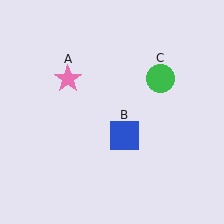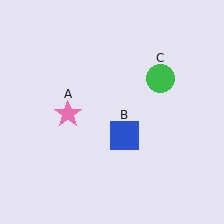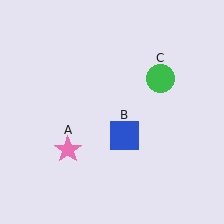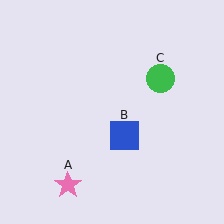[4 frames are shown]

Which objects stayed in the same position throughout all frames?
Blue square (object B) and green circle (object C) remained stationary.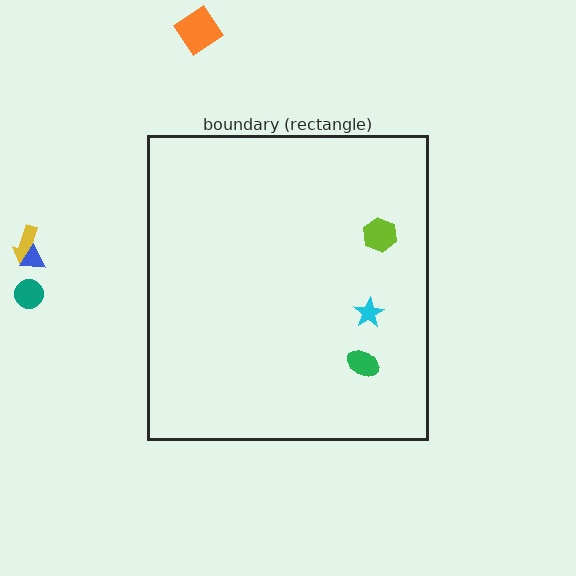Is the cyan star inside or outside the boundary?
Inside.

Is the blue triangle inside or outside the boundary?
Outside.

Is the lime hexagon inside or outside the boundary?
Inside.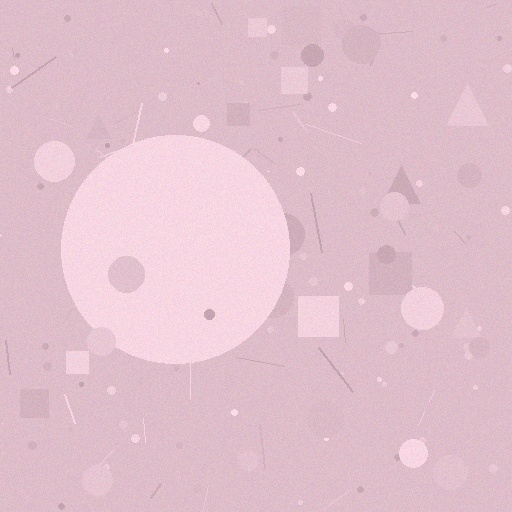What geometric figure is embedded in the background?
A circle is embedded in the background.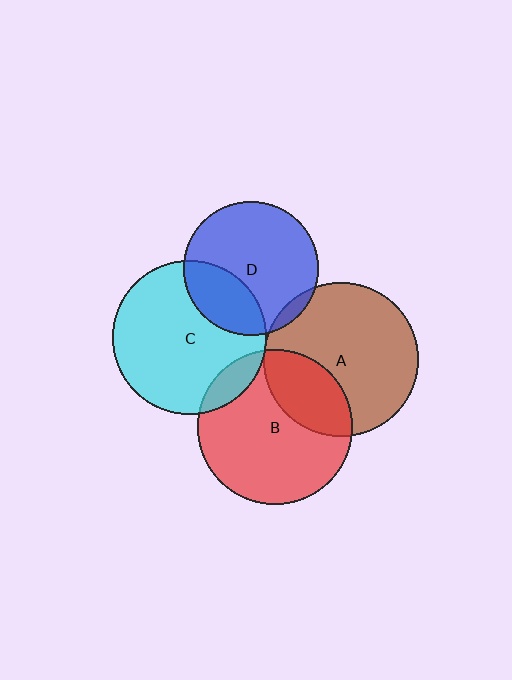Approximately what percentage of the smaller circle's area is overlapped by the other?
Approximately 10%.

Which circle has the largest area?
Circle B (red).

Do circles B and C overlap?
Yes.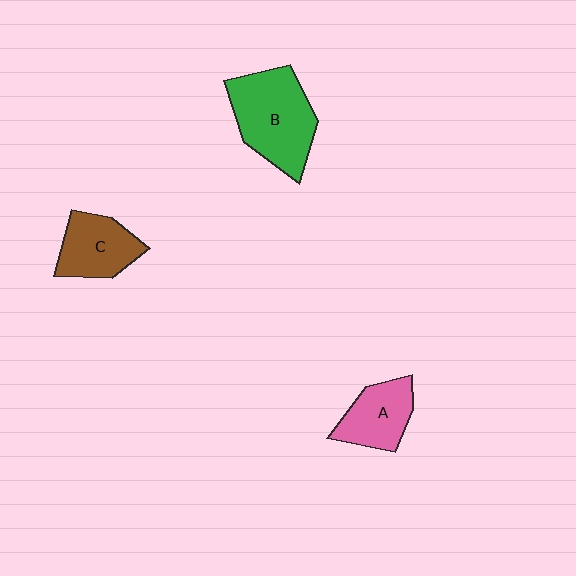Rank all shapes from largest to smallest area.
From largest to smallest: B (green), C (brown), A (pink).